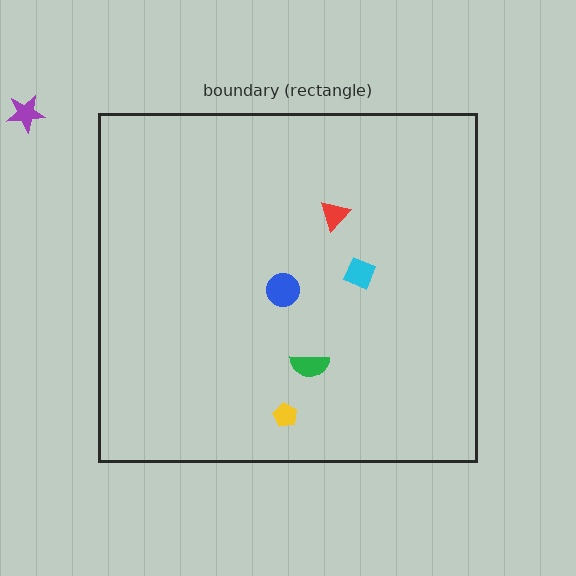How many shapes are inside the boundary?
5 inside, 1 outside.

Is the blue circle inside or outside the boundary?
Inside.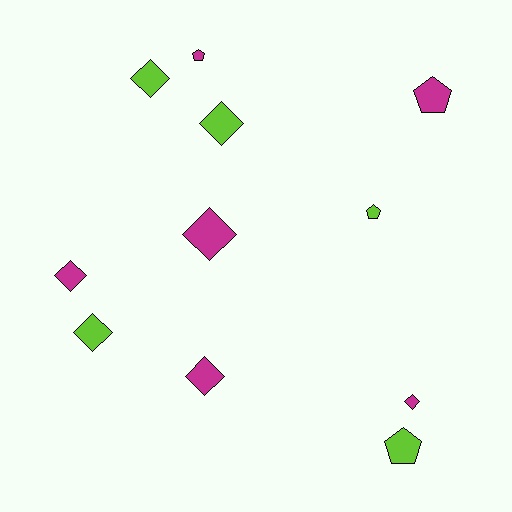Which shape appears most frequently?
Diamond, with 7 objects.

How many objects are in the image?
There are 11 objects.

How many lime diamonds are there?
There are 3 lime diamonds.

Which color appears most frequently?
Magenta, with 6 objects.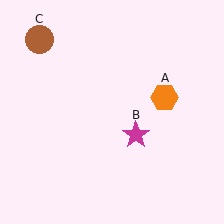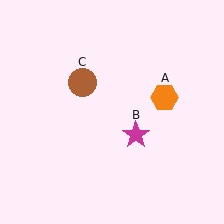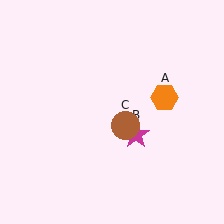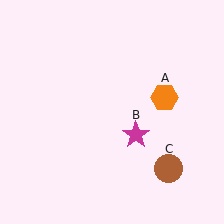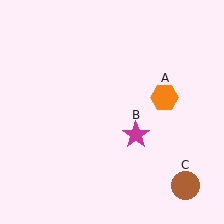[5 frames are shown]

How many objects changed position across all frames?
1 object changed position: brown circle (object C).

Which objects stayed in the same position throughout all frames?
Orange hexagon (object A) and magenta star (object B) remained stationary.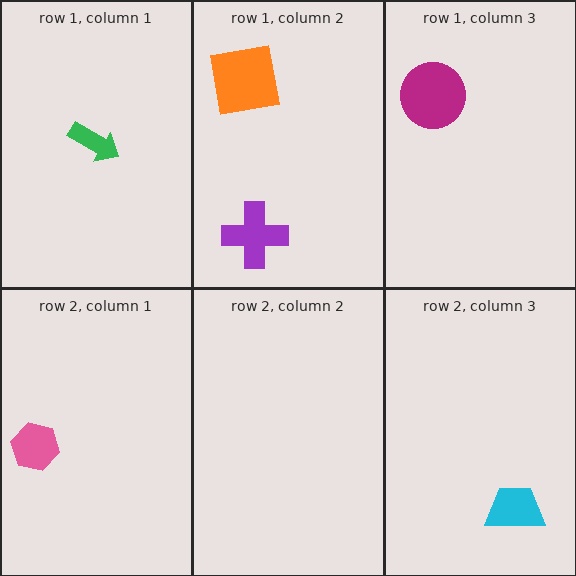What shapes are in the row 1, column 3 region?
The magenta circle.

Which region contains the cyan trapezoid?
The row 2, column 3 region.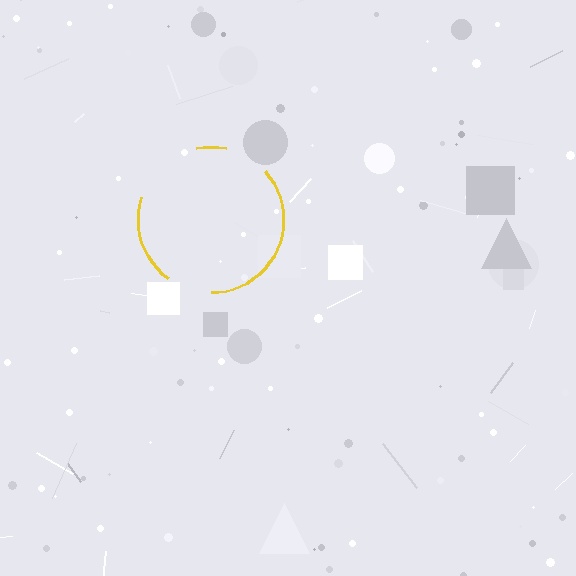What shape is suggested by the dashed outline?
The dashed outline suggests a circle.